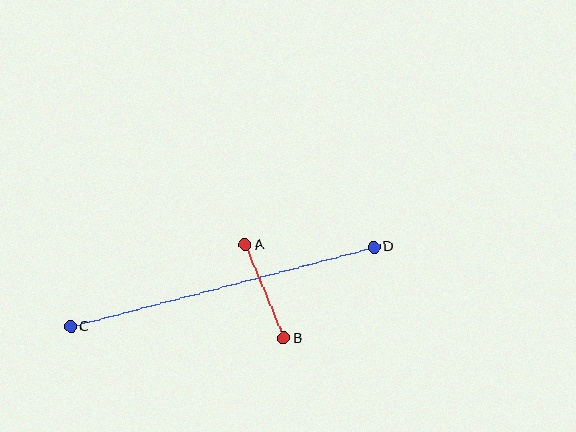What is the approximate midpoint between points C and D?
The midpoint is at approximately (222, 287) pixels.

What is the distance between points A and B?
The distance is approximately 101 pixels.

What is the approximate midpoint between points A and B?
The midpoint is at approximately (265, 292) pixels.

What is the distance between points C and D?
The distance is approximately 313 pixels.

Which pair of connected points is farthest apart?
Points C and D are farthest apart.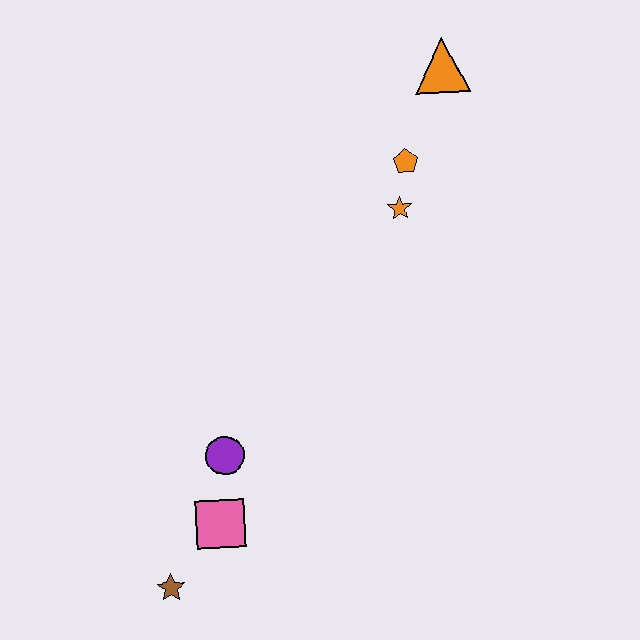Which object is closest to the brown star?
The pink square is closest to the brown star.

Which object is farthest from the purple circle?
The orange triangle is farthest from the purple circle.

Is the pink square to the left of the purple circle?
Yes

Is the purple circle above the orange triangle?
No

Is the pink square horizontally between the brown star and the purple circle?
Yes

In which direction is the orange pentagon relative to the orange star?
The orange pentagon is above the orange star.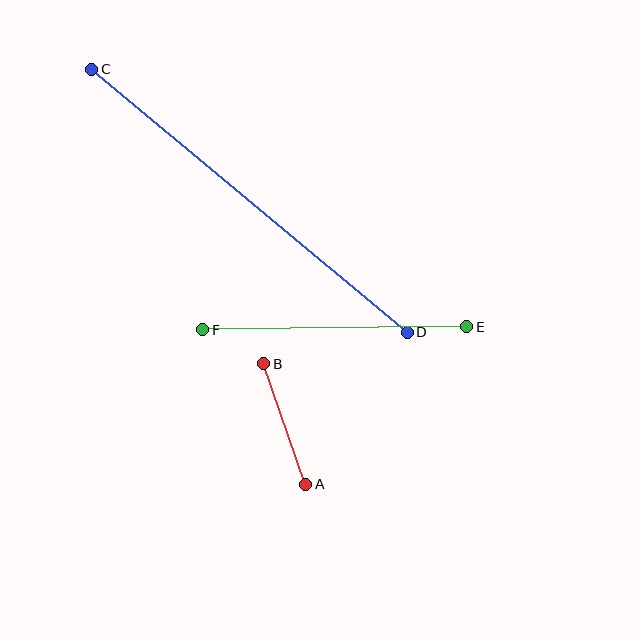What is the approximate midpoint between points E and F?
The midpoint is at approximately (335, 328) pixels.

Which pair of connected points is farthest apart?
Points C and D are farthest apart.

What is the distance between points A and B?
The distance is approximately 127 pixels.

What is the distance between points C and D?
The distance is approximately 411 pixels.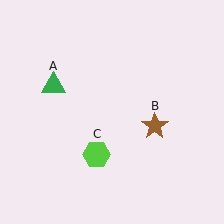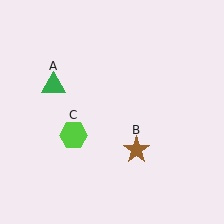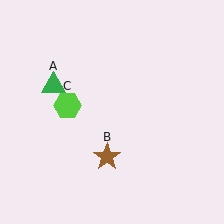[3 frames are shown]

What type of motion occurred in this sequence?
The brown star (object B), lime hexagon (object C) rotated clockwise around the center of the scene.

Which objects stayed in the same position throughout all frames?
Green triangle (object A) remained stationary.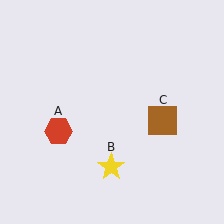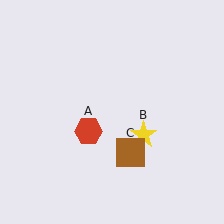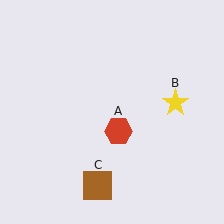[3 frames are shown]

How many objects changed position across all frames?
3 objects changed position: red hexagon (object A), yellow star (object B), brown square (object C).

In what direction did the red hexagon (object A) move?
The red hexagon (object A) moved right.